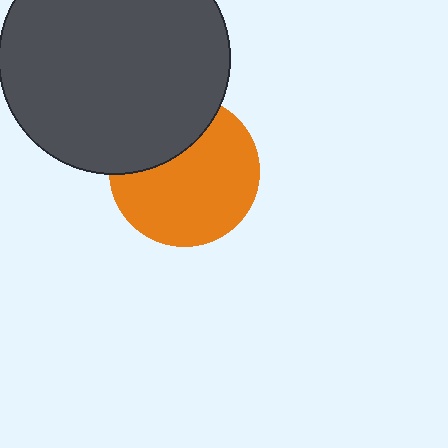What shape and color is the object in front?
The object in front is a dark gray circle.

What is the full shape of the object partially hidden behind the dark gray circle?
The partially hidden object is an orange circle.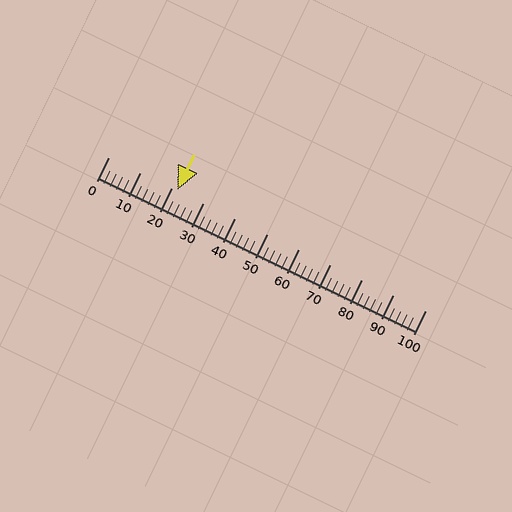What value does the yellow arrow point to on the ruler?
The yellow arrow points to approximately 22.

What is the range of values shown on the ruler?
The ruler shows values from 0 to 100.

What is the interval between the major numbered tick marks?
The major tick marks are spaced 10 units apart.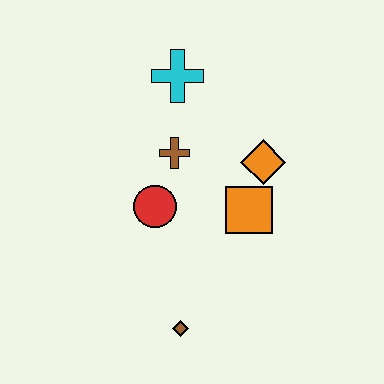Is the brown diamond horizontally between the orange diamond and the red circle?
Yes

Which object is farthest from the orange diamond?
The brown diamond is farthest from the orange diamond.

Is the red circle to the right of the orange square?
No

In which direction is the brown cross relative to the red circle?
The brown cross is above the red circle.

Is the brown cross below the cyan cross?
Yes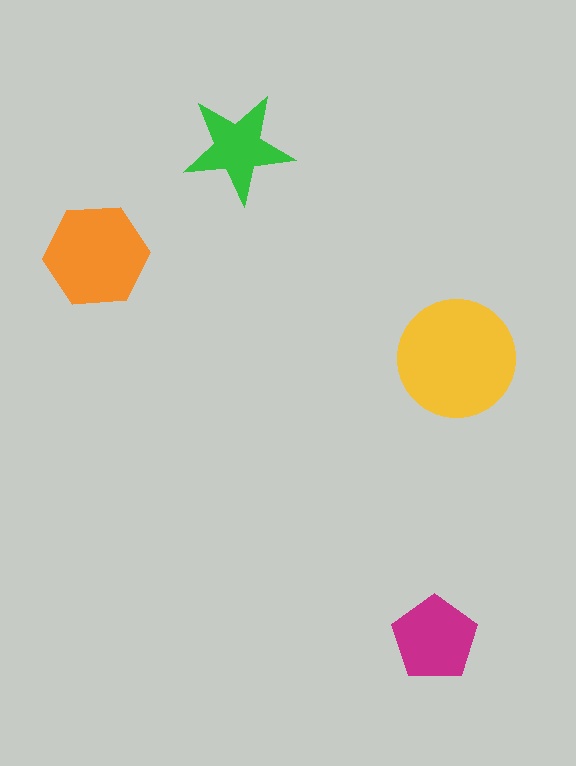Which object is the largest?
The yellow circle.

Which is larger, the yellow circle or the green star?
The yellow circle.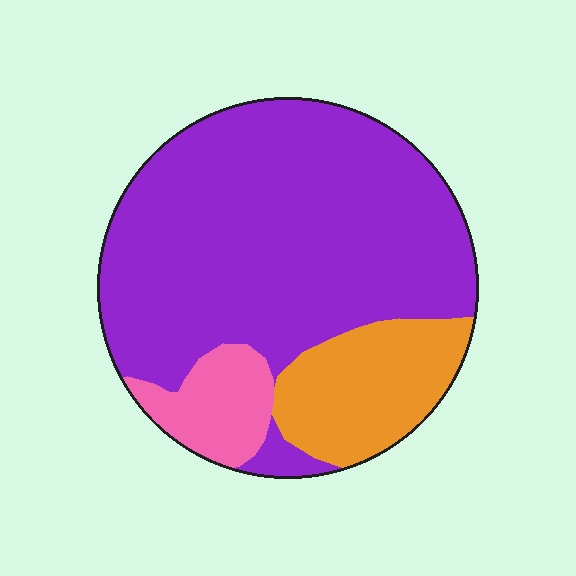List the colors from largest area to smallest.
From largest to smallest: purple, orange, pink.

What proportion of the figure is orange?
Orange takes up about one sixth (1/6) of the figure.